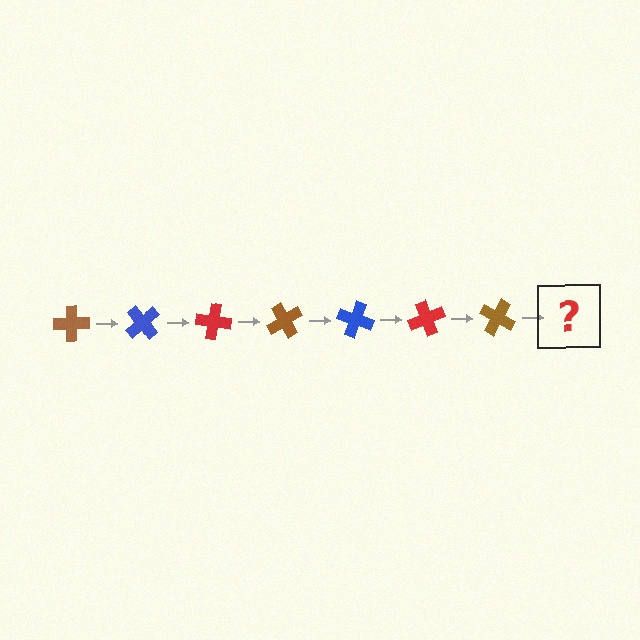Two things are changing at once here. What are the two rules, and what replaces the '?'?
The two rules are that it rotates 50 degrees each step and the color cycles through brown, blue, and red. The '?' should be a blue cross, rotated 350 degrees from the start.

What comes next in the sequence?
The next element should be a blue cross, rotated 350 degrees from the start.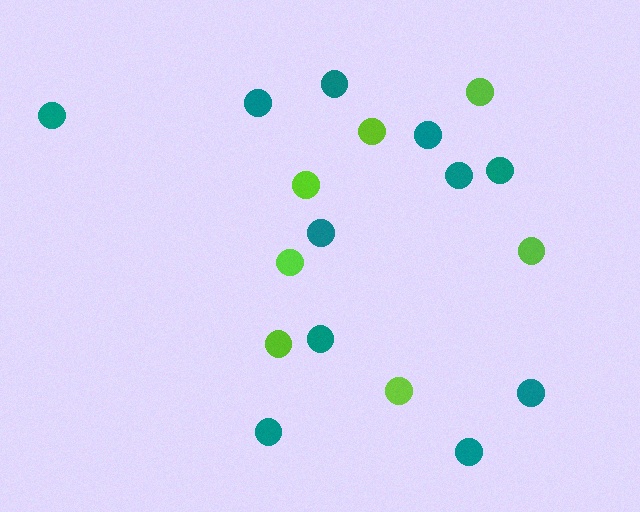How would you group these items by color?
There are 2 groups: one group of lime circles (7) and one group of teal circles (11).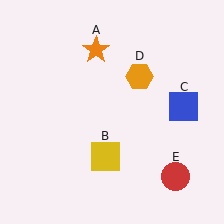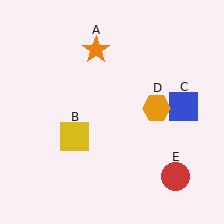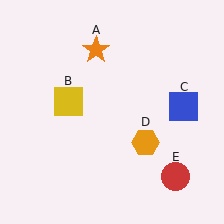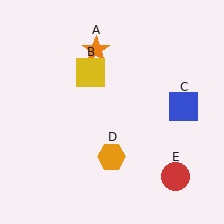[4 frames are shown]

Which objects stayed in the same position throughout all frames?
Orange star (object A) and blue square (object C) and red circle (object E) remained stationary.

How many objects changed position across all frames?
2 objects changed position: yellow square (object B), orange hexagon (object D).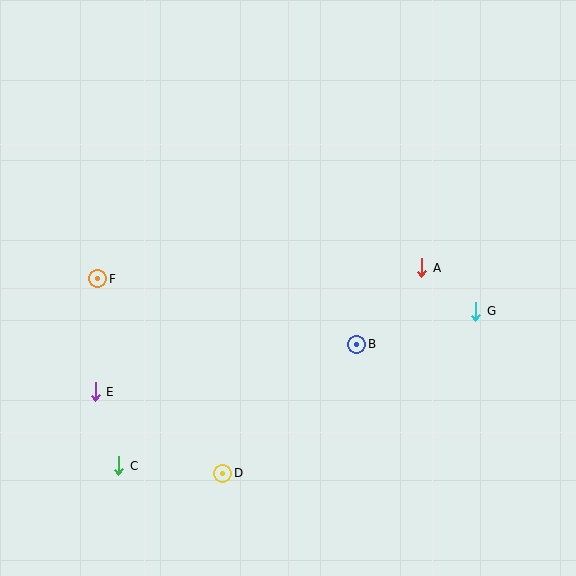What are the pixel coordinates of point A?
Point A is at (422, 268).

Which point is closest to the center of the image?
Point B at (357, 344) is closest to the center.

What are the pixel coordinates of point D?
Point D is at (223, 473).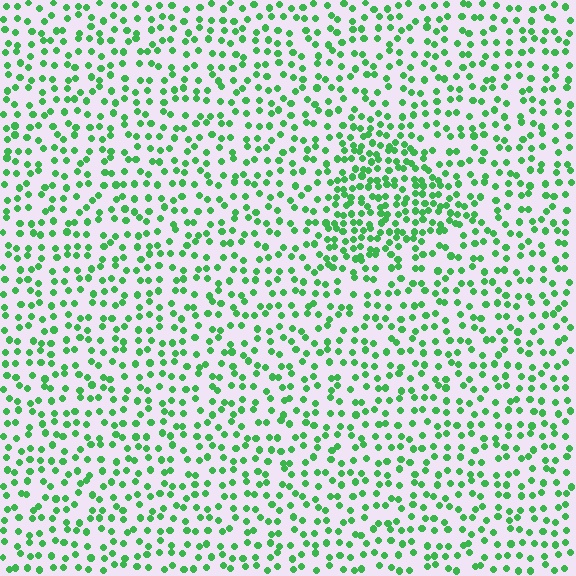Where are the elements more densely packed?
The elements are more densely packed inside the triangle boundary.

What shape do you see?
I see a triangle.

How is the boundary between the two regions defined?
The boundary is defined by a change in element density (approximately 1.9x ratio). All elements are the same color, size, and shape.